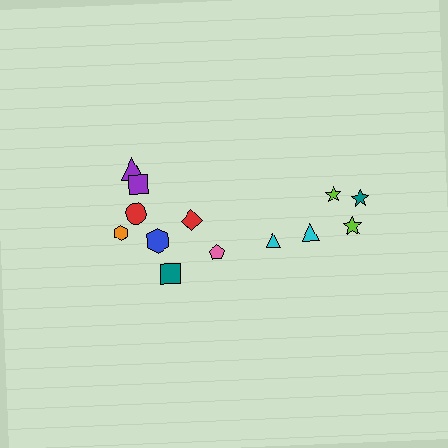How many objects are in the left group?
There are 8 objects.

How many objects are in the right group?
There are 5 objects.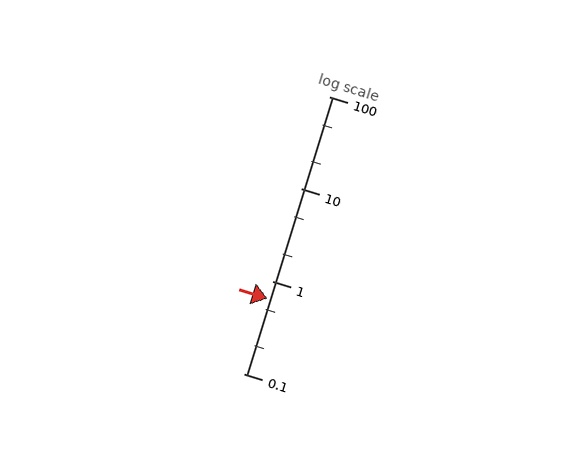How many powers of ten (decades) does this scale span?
The scale spans 3 decades, from 0.1 to 100.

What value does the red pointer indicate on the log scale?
The pointer indicates approximately 0.65.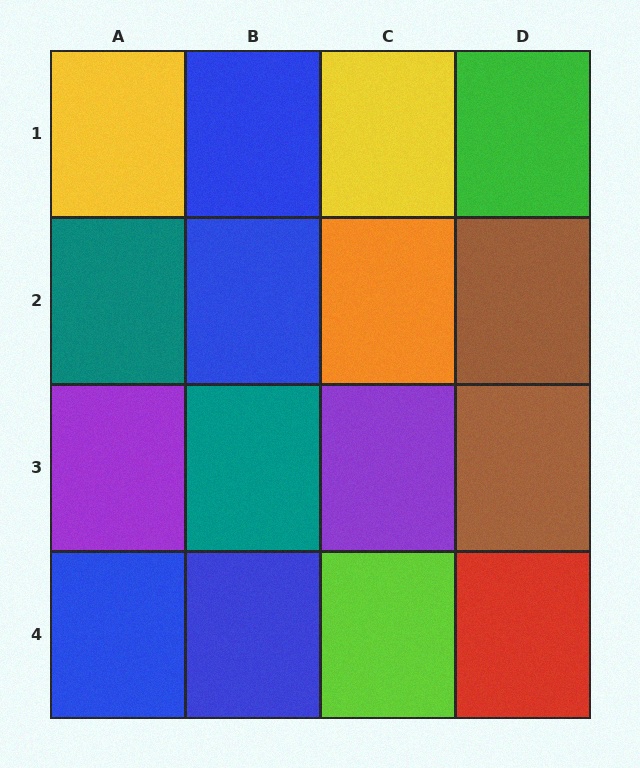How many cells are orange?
1 cell is orange.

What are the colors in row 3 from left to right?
Purple, teal, purple, brown.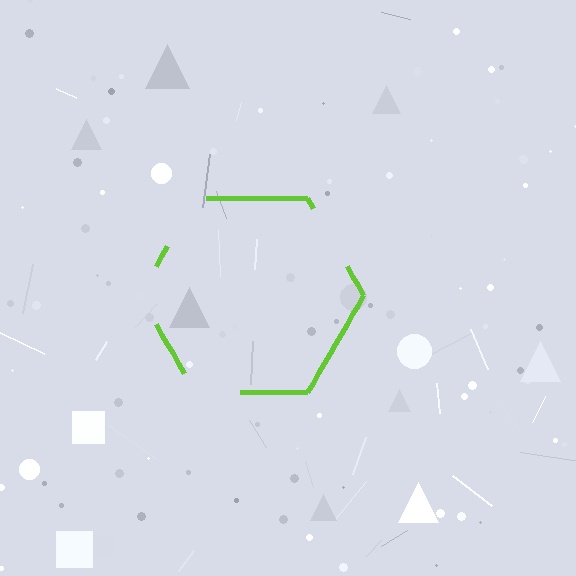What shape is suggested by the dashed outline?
The dashed outline suggests a hexagon.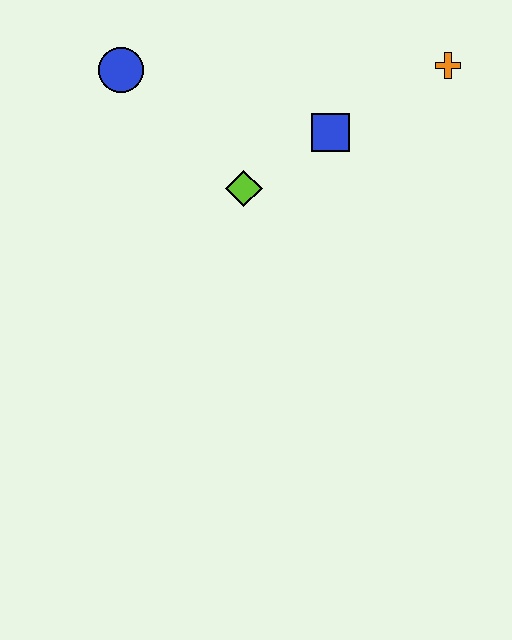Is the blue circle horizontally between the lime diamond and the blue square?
No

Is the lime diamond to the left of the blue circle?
No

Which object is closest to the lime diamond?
The blue square is closest to the lime diamond.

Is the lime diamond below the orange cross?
Yes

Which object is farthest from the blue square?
The blue circle is farthest from the blue square.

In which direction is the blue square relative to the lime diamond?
The blue square is to the right of the lime diamond.